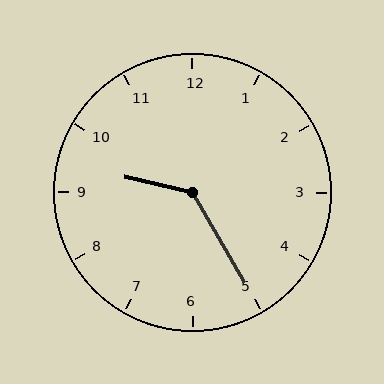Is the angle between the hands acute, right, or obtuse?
It is obtuse.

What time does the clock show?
9:25.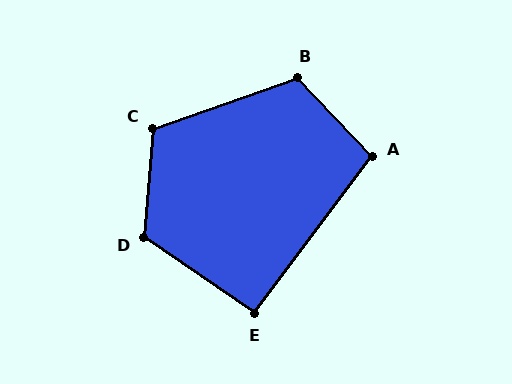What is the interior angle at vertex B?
Approximately 114 degrees (obtuse).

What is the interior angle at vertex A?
Approximately 100 degrees (obtuse).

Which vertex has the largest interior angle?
D, at approximately 120 degrees.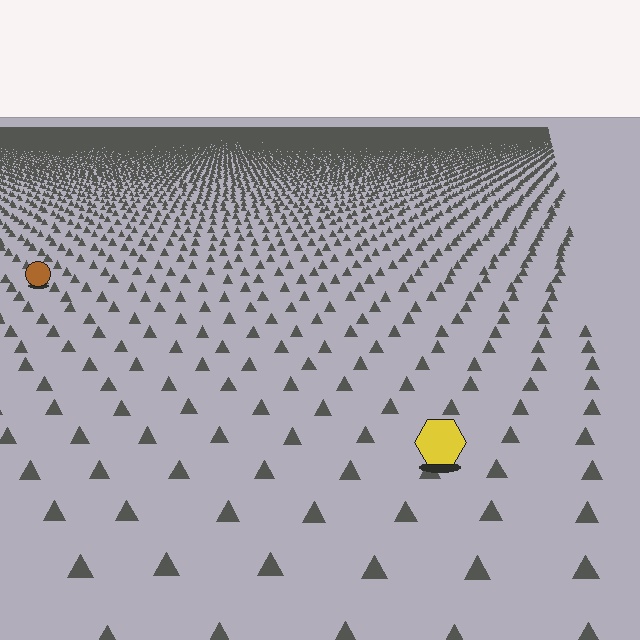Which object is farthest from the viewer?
The brown circle is farthest from the viewer. It appears smaller and the ground texture around it is denser.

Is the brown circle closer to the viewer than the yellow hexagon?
No. The yellow hexagon is closer — you can tell from the texture gradient: the ground texture is coarser near it.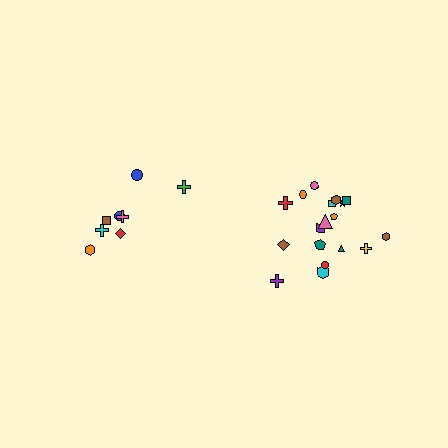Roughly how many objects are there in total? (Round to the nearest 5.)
Roughly 25 objects in total.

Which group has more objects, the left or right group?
The right group.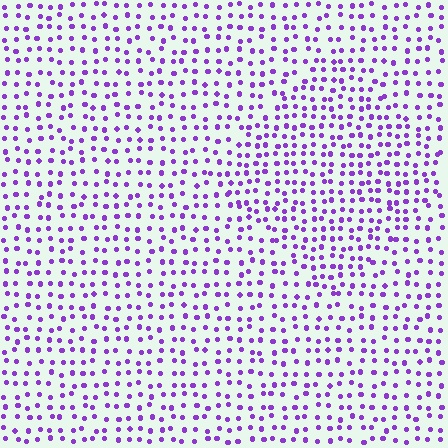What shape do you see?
I see a diamond.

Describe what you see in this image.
The image contains small purple elements arranged at two different densities. A diamond-shaped region is visible where the elements are more densely packed than the surrounding area.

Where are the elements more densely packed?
The elements are more densely packed inside the diamond boundary.